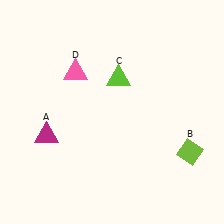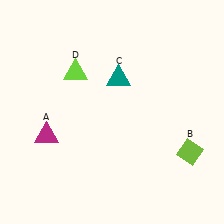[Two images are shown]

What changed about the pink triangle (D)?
In Image 1, D is pink. In Image 2, it changed to lime.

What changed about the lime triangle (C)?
In Image 1, C is lime. In Image 2, it changed to teal.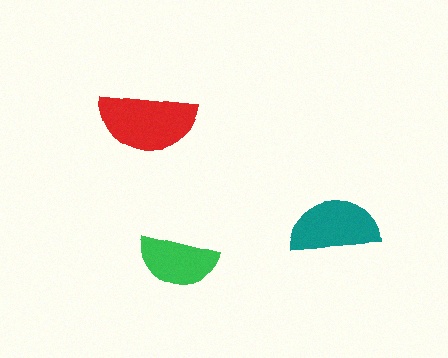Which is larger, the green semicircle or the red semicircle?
The red one.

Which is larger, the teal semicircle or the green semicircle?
The teal one.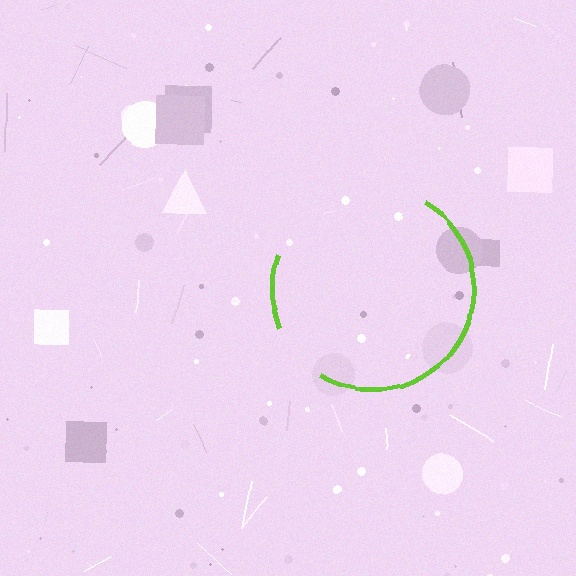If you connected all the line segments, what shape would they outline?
They would outline a circle.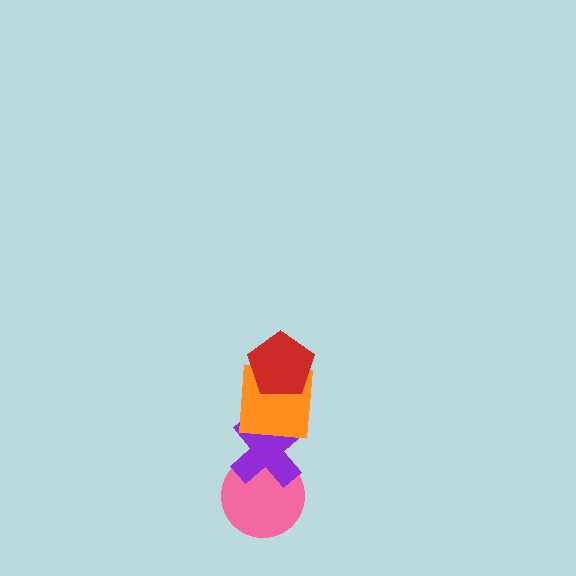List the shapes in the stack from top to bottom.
From top to bottom: the red pentagon, the orange square, the purple cross, the pink circle.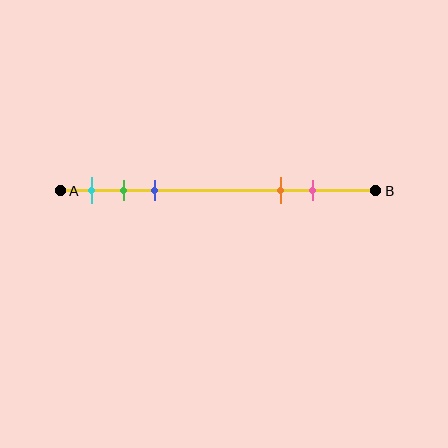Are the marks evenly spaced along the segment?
No, the marks are not evenly spaced.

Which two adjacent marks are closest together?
The green and blue marks are the closest adjacent pair.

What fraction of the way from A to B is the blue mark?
The blue mark is approximately 30% (0.3) of the way from A to B.